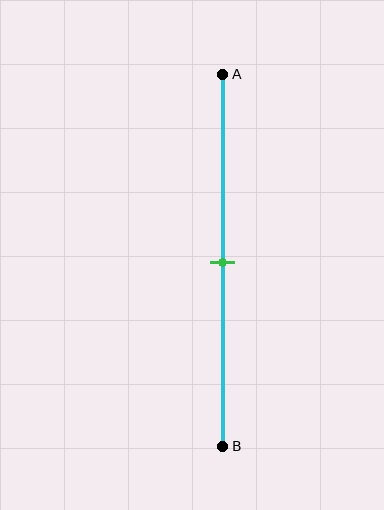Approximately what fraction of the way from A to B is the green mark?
The green mark is approximately 50% of the way from A to B.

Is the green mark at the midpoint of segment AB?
Yes, the mark is approximately at the midpoint.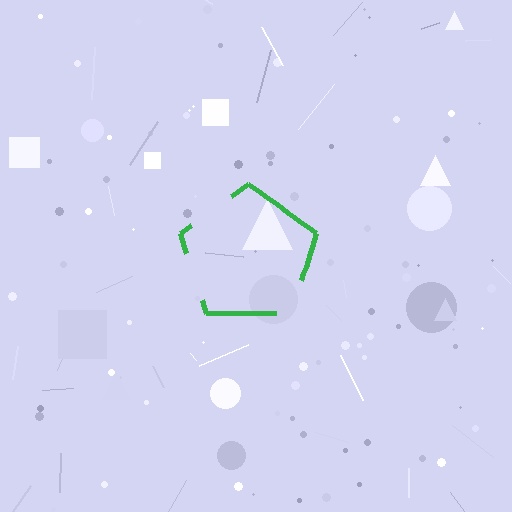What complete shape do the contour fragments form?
The contour fragments form a pentagon.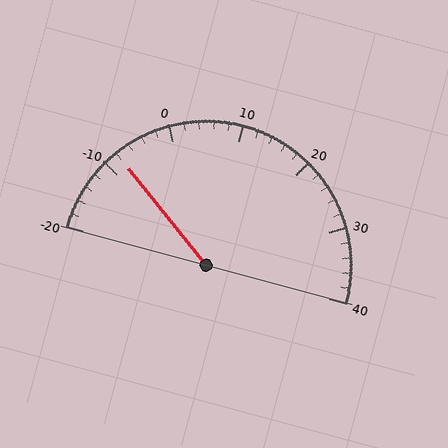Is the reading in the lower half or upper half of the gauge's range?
The reading is in the lower half of the range (-20 to 40).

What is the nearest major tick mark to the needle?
The nearest major tick mark is -10.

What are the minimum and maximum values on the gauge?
The gauge ranges from -20 to 40.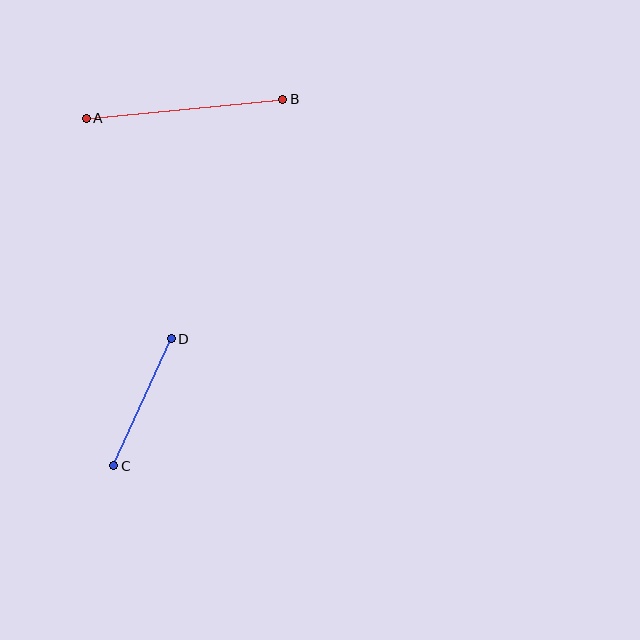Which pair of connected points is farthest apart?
Points A and B are farthest apart.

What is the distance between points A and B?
The distance is approximately 197 pixels.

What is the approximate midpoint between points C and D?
The midpoint is at approximately (143, 402) pixels.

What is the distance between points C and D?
The distance is approximately 140 pixels.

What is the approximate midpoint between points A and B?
The midpoint is at approximately (184, 109) pixels.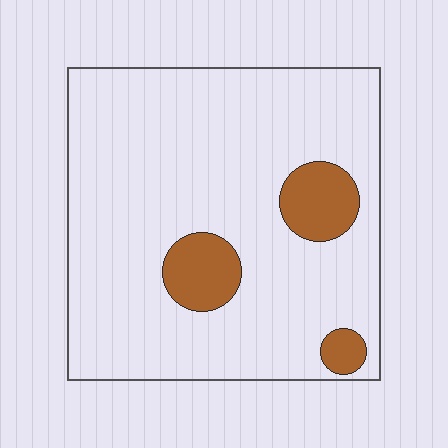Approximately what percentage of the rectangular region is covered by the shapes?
Approximately 10%.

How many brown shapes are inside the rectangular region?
3.